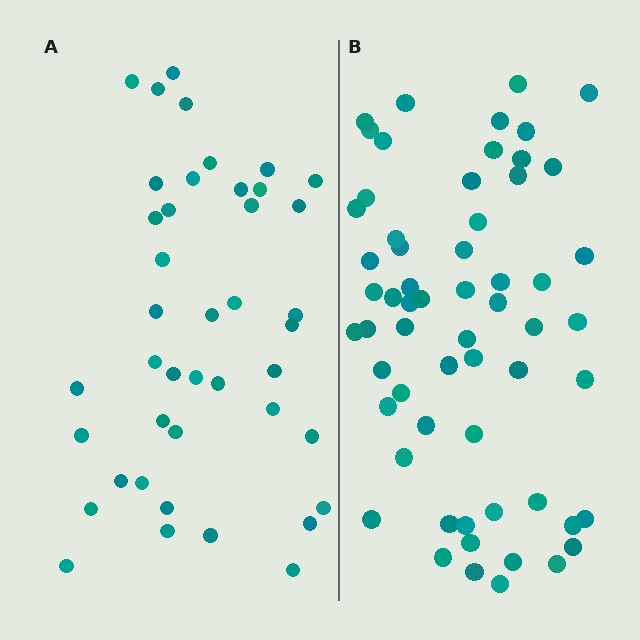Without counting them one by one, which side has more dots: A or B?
Region B (the right region) has more dots.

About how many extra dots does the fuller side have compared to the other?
Region B has approximately 20 more dots than region A.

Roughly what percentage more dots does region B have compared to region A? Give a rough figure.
About 45% more.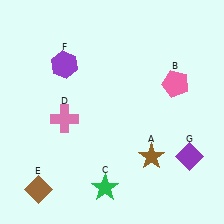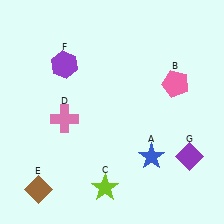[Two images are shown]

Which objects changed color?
A changed from brown to blue. C changed from green to lime.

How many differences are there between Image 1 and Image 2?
There are 2 differences between the two images.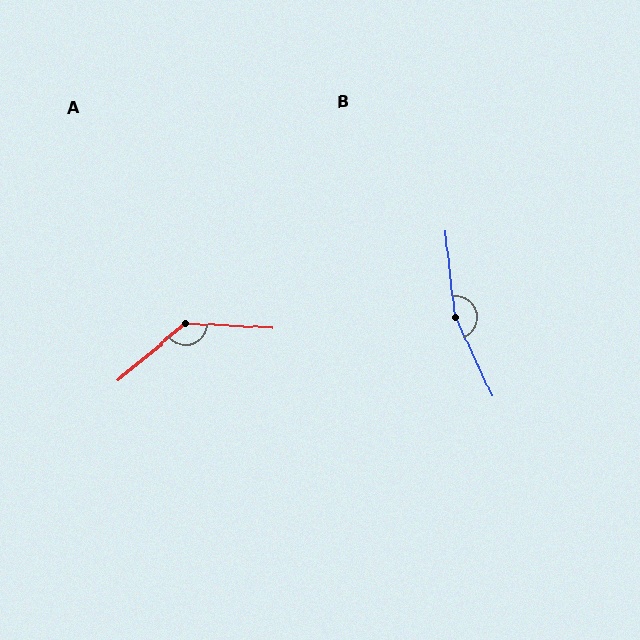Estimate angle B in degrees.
Approximately 162 degrees.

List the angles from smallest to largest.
A (137°), B (162°).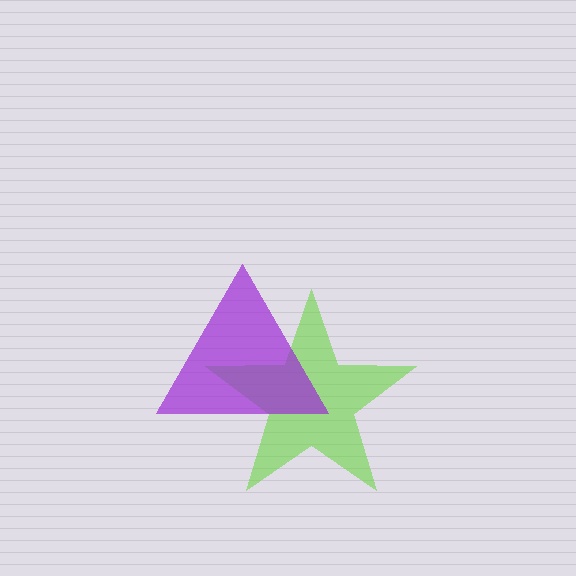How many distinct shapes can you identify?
There are 2 distinct shapes: a lime star, a purple triangle.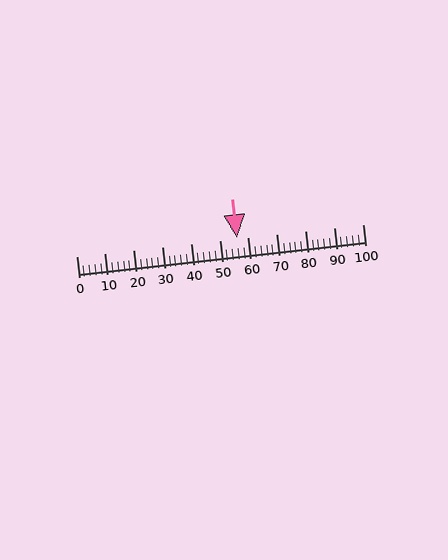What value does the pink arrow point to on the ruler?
The pink arrow points to approximately 56.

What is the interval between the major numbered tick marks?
The major tick marks are spaced 10 units apart.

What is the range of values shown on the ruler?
The ruler shows values from 0 to 100.